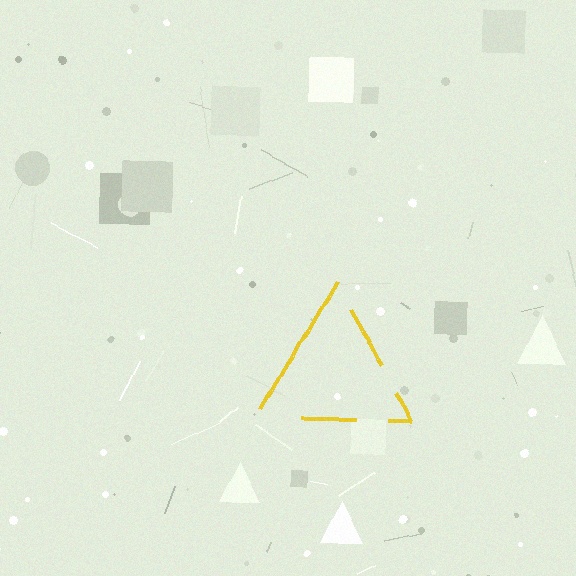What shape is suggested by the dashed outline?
The dashed outline suggests a triangle.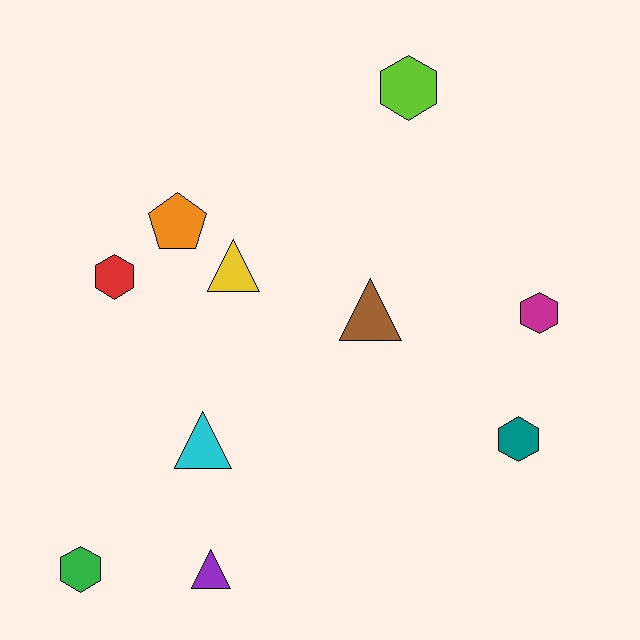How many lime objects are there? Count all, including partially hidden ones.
There is 1 lime object.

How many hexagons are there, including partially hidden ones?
There are 5 hexagons.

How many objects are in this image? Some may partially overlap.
There are 10 objects.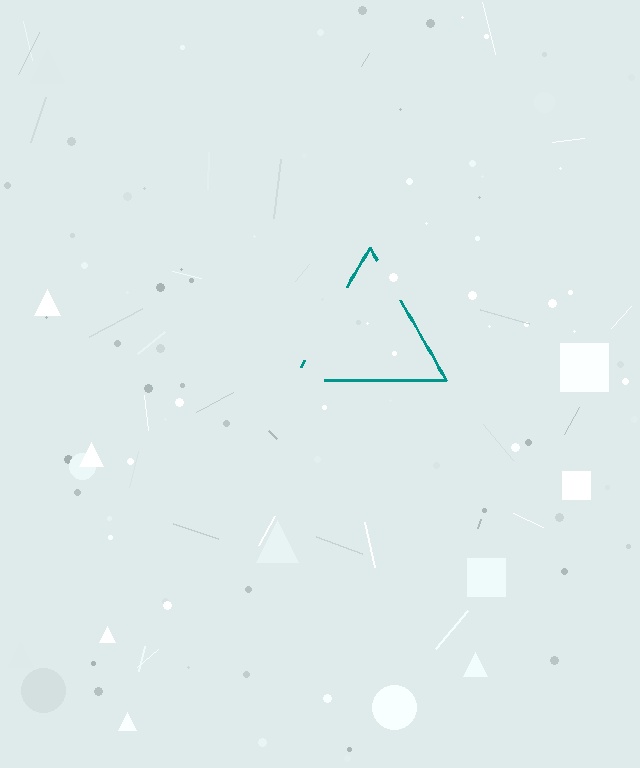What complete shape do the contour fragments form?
The contour fragments form a triangle.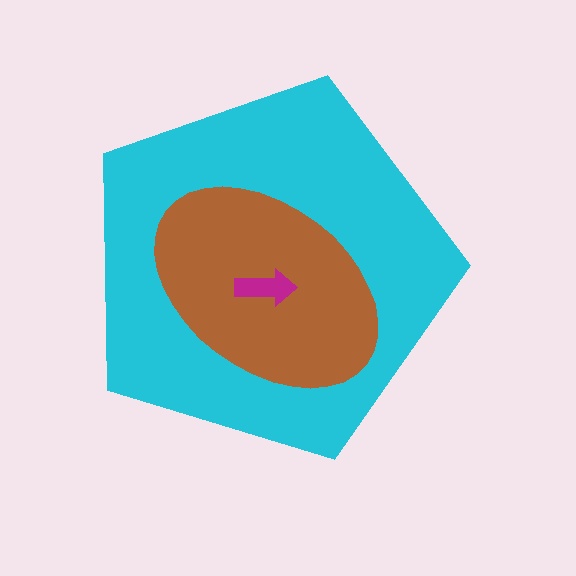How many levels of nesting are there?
3.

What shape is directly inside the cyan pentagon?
The brown ellipse.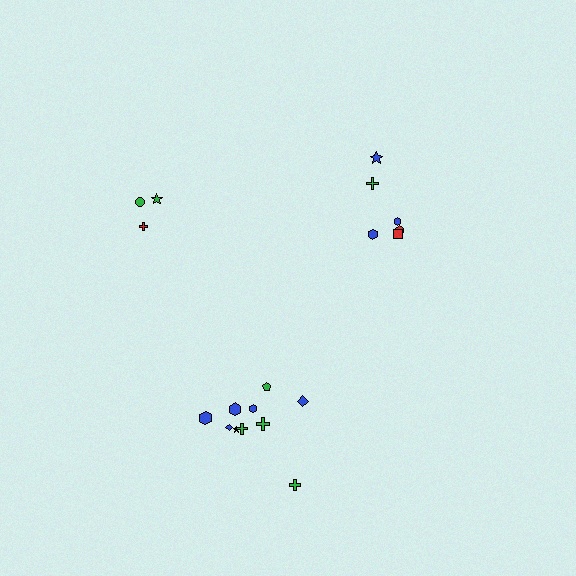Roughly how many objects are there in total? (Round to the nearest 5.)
Roughly 20 objects in total.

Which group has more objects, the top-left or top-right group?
The top-right group.